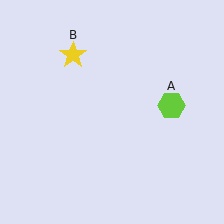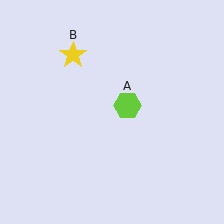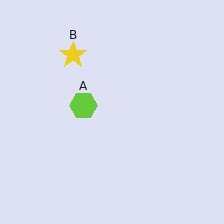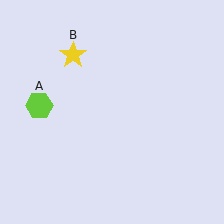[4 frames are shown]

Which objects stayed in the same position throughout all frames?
Yellow star (object B) remained stationary.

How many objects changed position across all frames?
1 object changed position: lime hexagon (object A).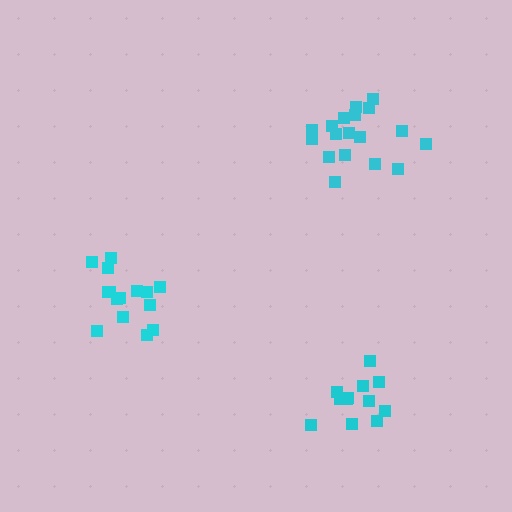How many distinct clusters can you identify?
There are 3 distinct clusters.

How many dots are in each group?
Group 1: 15 dots, Group 2: 12 dots, Group 3: 18 dots (45 total).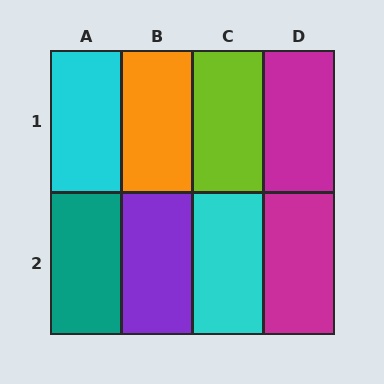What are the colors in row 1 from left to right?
Cyan, orange, lime, magenta.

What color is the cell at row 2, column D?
Magenta.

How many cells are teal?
1 cell is teal.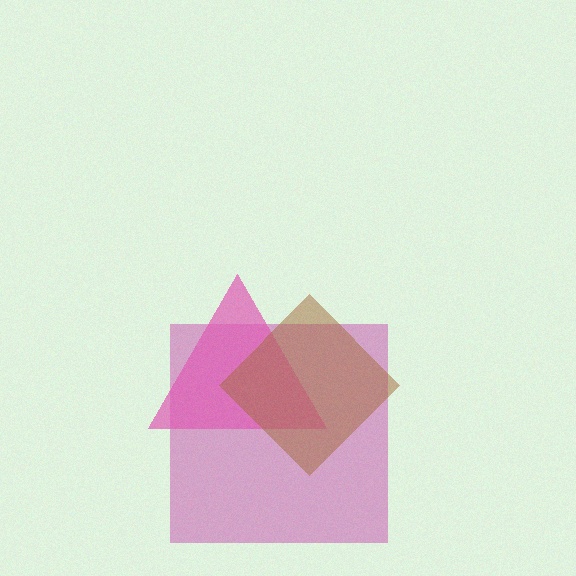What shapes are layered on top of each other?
The layered shapes are: a magenta square, a pink triangle, a brown diamond.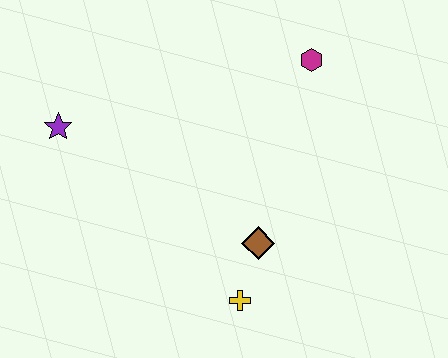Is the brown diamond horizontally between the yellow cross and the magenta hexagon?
Yes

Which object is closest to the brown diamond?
The yellow cross is closest to the brown diamond.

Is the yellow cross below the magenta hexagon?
Yes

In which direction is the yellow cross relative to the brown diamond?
The yellow cross is below the brown diamond.